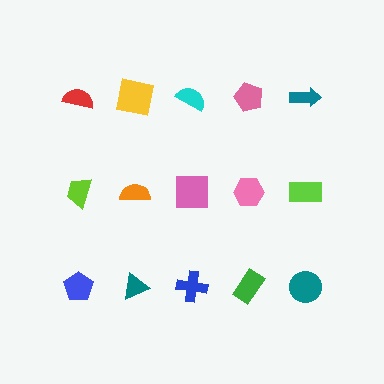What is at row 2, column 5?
A lime rectangle.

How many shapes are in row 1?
5 shapes.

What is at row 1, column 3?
A cyan semicircle.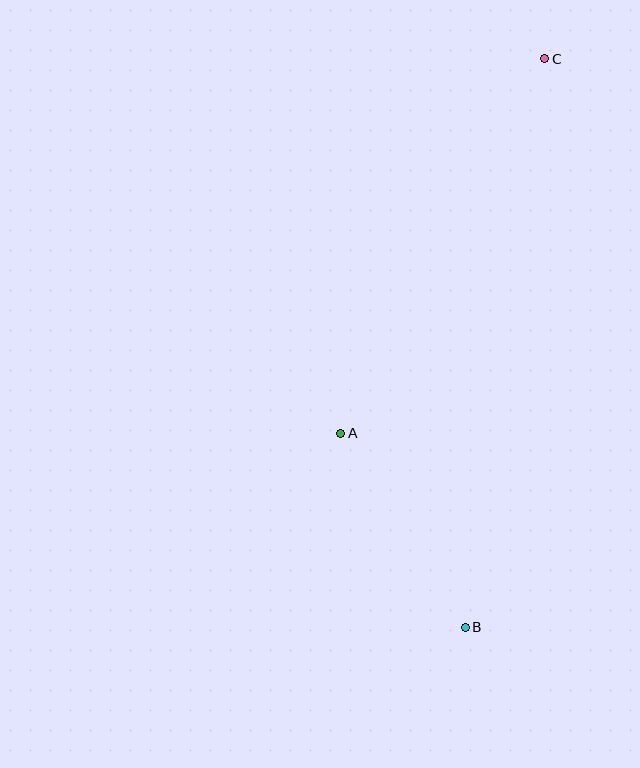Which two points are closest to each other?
Points A and B are closest to each other.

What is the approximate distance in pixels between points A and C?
The distance between A and C is approximately 427 pixels.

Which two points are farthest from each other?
Points B and C are farthest from each other.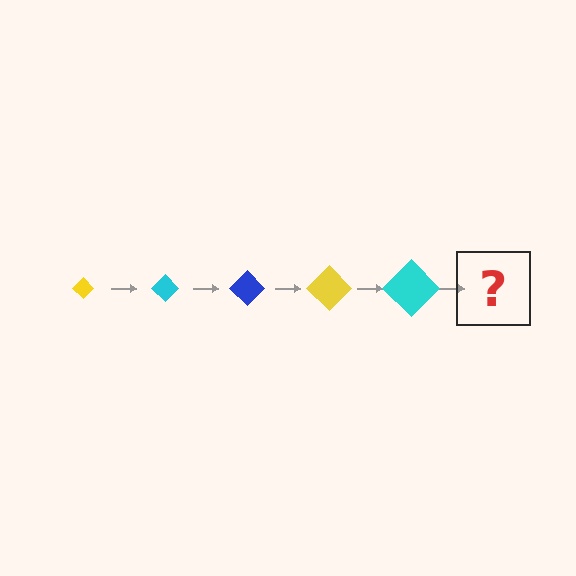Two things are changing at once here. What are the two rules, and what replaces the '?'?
The two rules are that the diamond grows larger each step and the color cycles through yellow, cyan, and blue. The '?' should be a blue diamond, larger than the previous one.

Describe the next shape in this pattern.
It should be a blue diamond, larger than the previous one.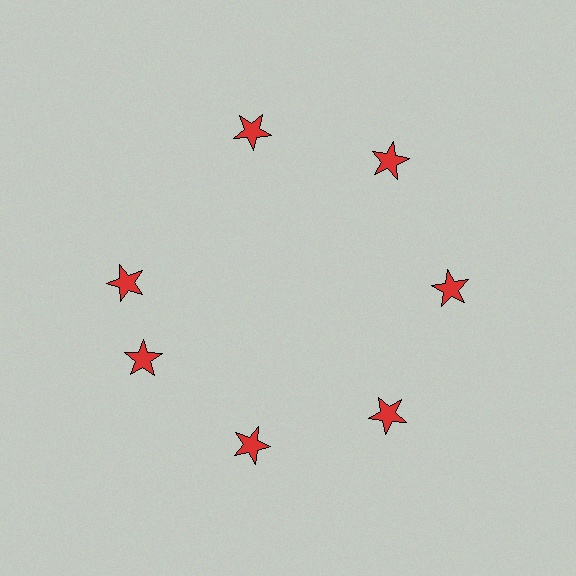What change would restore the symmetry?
The symmetry would be restored by rotating it back into even spacing with its neighbors so that all 7 stars sit at equal angles and equal distance from the center.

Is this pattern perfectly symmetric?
No. The 7 red stars are arranged in a ring, but one element near the 10 o'clock position is rotated out of alignment along the ring, breaking the 7-fold rotational symmetry.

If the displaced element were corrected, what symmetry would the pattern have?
It would have 7-fold rotational symmetry — the pattern would map onto itself every 51 degrees.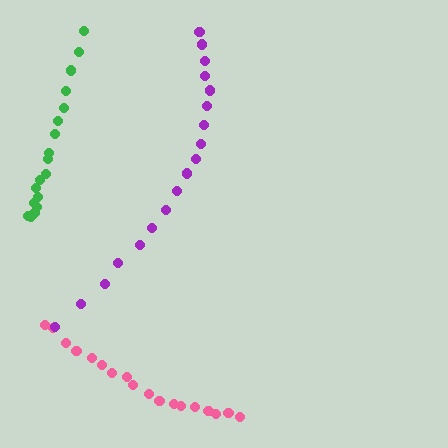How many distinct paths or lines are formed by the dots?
There are 3 distinct paths.